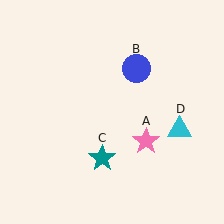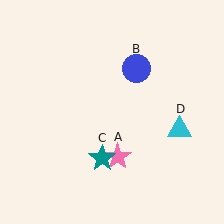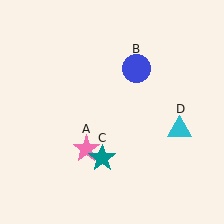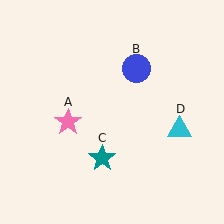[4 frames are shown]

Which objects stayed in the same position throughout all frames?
Blue circle (object B) and teal star (object C) and cyan triangle (object D) remained stationary.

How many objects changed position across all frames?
1 object changed position: pink star (object A).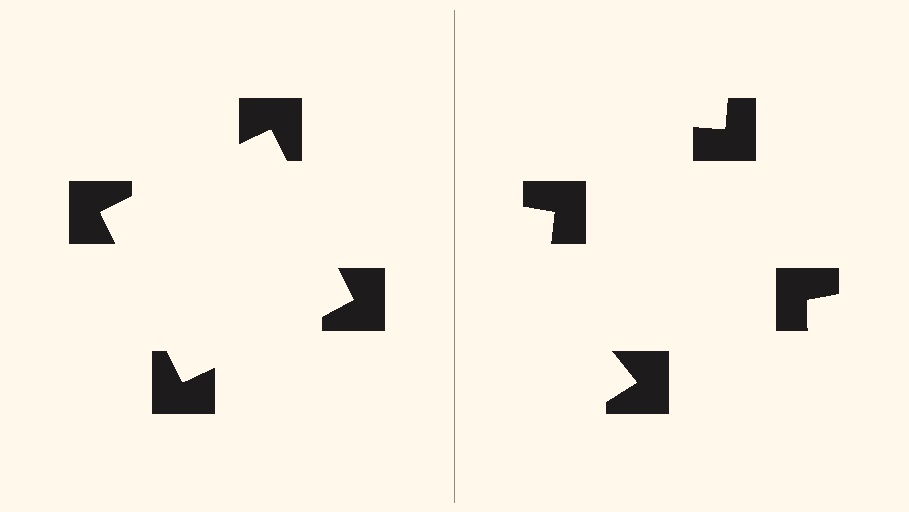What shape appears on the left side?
An illusory square.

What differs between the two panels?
The notched squares are positioned identically on both sides; only the wedge orientations differ. On the left they align to a square; on the right they are misaligned.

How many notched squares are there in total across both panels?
8 — 4 on each side.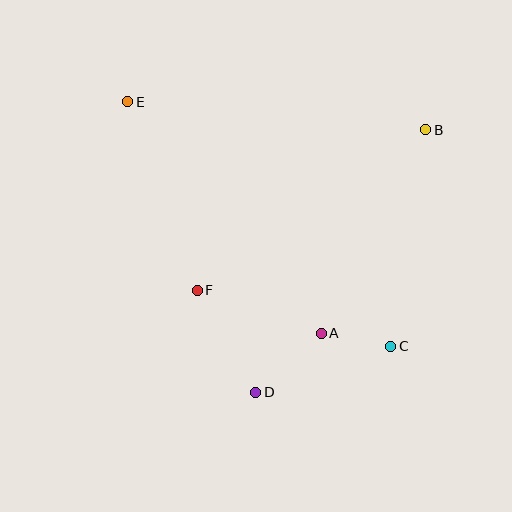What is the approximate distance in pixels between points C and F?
The distance between C and F is approximately 201 pixels.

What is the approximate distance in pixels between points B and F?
The distance between B and F is approximately 279 pixels.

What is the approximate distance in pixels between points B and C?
The distance between B and C is approximately 219 pixels.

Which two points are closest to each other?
Points A and C are closest to each other.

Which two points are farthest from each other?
Points C and E are farthest from each other.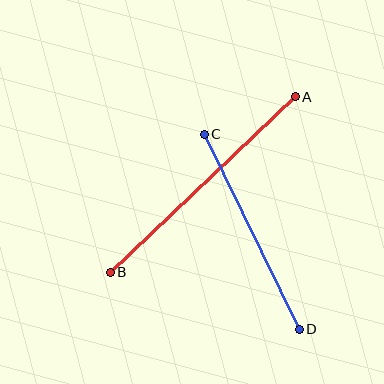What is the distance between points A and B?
The distance is approximately 255 pixels.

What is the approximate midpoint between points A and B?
The midpoint is at approximately (203, 184) pixels.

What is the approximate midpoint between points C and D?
The midpoint is at approximately (252, 232) pixels.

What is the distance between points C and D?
The distance is approximately 217 pixels.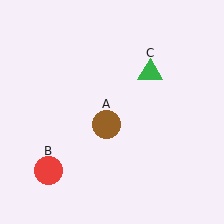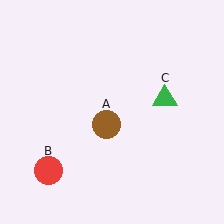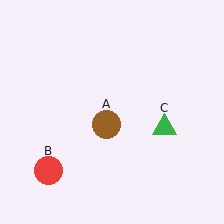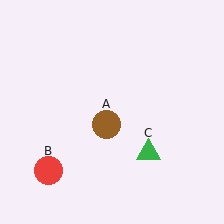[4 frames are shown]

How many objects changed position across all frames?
1 object changed position: green triangle (object C).